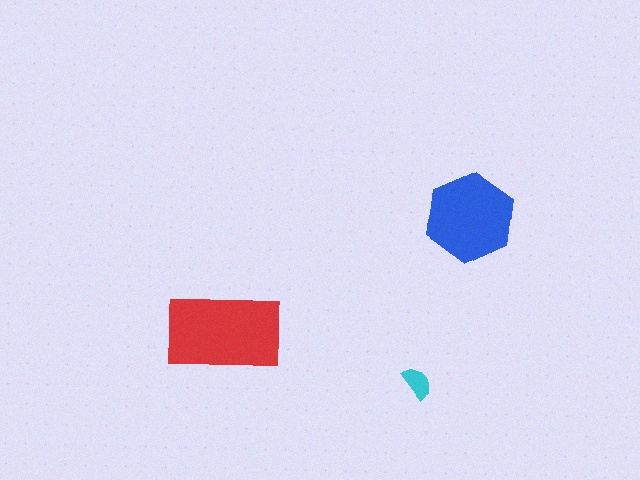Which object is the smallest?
The cyan semicircle.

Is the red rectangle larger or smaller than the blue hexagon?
Larger.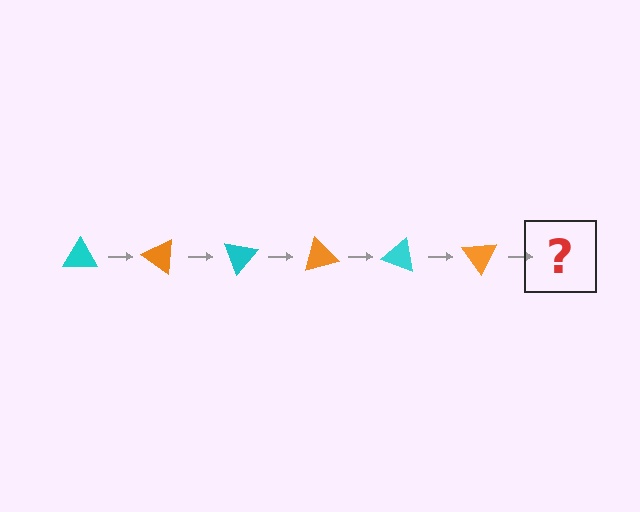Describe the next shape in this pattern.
It should be a cyan triangle, rotated 210 degrees from the start.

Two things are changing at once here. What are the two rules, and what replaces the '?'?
The two rules are that it rotates 35 degrees each step and the color cycles through cyan and orange. The '?' should be a cyan triangle, rotated 210 degrees from the start.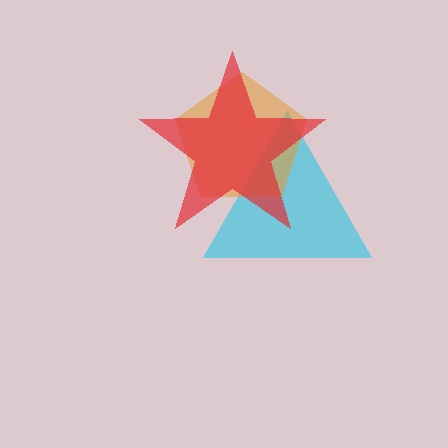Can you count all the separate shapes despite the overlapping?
Yes, there are 3 separate shapes.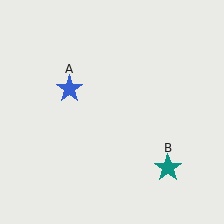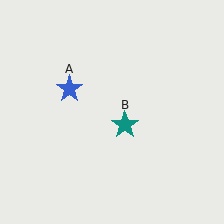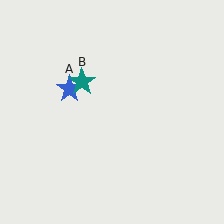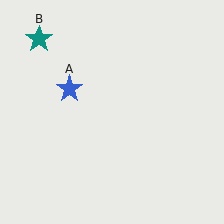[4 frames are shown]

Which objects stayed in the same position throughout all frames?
Blue star (object A) remained stationary.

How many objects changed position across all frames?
1 object changed position: teal star (object B).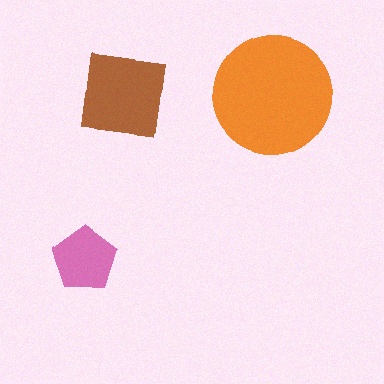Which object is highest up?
The orange circle is topmost.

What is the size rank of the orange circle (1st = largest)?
1st.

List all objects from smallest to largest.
The pink pentagon, the brown square, the orange circle.